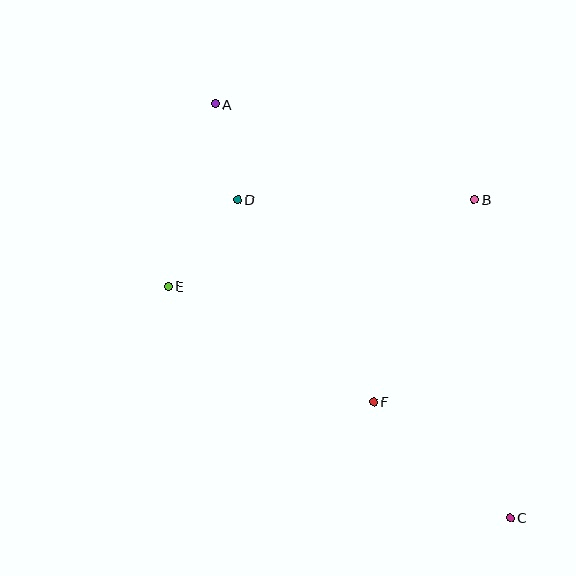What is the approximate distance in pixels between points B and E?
The distance between B and E is approximately 318 pixels.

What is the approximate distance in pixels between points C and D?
The distance between C and D is approximately 419 pixels.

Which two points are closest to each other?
Points A and D are closest to each other.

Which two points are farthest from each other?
Points A and C are farthest from each other.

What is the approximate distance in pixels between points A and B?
The distance between A and B is approximately 276 pixels.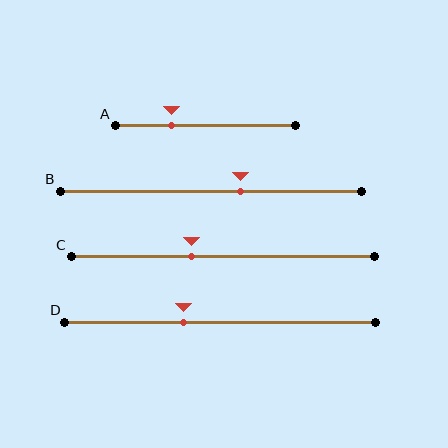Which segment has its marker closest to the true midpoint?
Segment B has its marker closest to the true midpoint.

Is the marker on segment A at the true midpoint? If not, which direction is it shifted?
No, the marker on segment A is shifted to the left by about 19% of the segment length.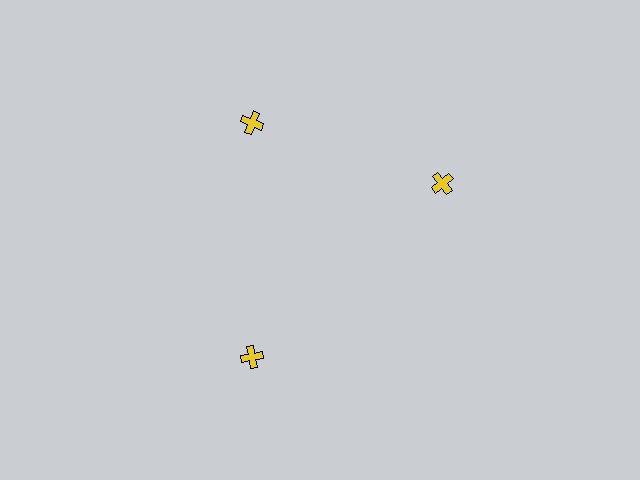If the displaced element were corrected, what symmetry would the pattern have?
It would have 3-fold rotational symmetry — the pattern would map onto itself every 120 degrees.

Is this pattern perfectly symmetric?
No. The 3 yellow crosses are arranged in a ring, but one element near the 3 o'clock position is rotated out of alignment along the ring, breaking the 3-fold rotational symmetry.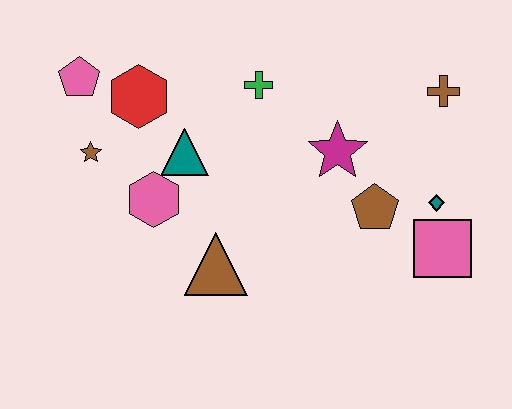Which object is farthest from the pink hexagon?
The brown cross is farthest from the pink hexagon.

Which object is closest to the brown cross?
The teal diamond is closest to the brown cross.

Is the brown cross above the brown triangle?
Yes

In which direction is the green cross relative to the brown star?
The green cross is to the right of the brown star.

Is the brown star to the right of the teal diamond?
No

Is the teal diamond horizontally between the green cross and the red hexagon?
No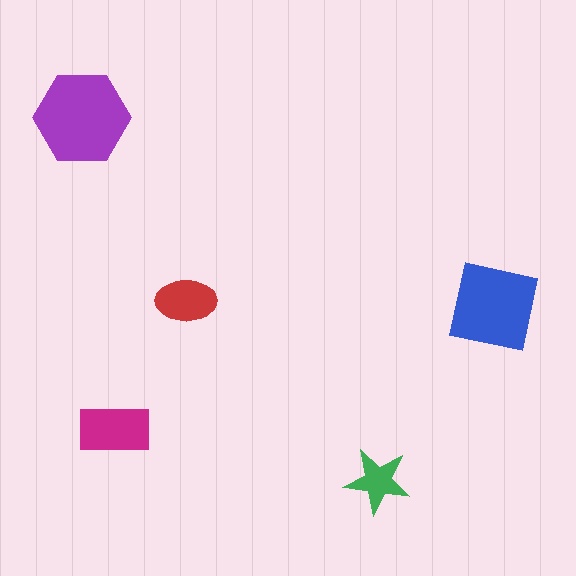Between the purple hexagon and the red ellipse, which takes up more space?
The purple hexagon.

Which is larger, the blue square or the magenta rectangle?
The blue square.